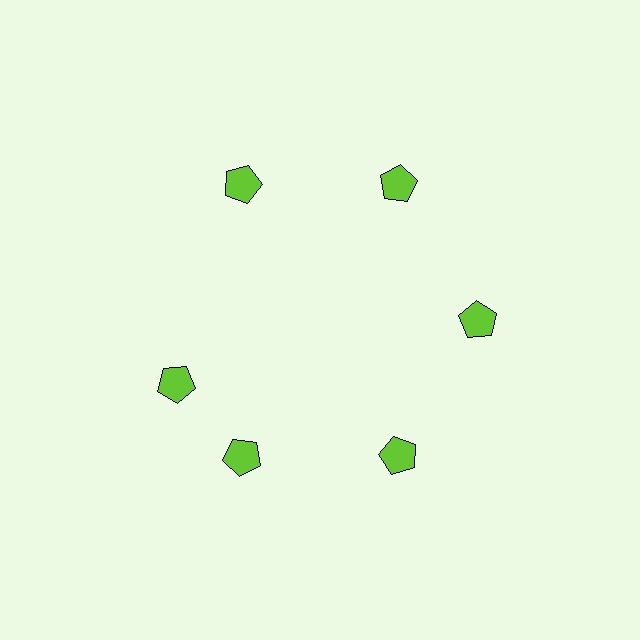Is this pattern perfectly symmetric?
No. The 6 lime pentagons are arranged in a ring, but one element near the 9 o'clock position is rotated out of alignment along the ring, breaking the 6-fold rotational symmetry.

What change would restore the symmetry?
The symmetry would be restored by rotating it back into even spacing with its neighbors so that all 6 pentagons sit at equal angles and equal distance from the center.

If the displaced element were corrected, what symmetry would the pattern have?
It would have 6-fold rotational symmetry — the pattern would map onto itself every 60 degrees.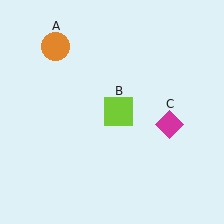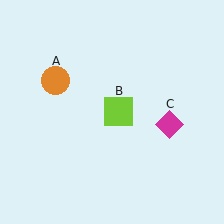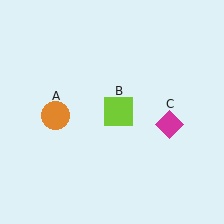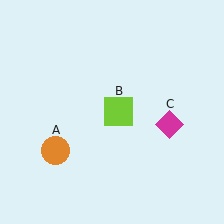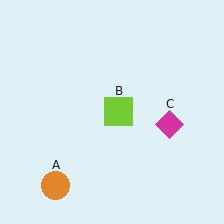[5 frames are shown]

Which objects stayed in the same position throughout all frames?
Lime square (object B) and magenta diamond (object C) remained stationary.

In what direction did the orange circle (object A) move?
The orange circle (object A) moved down.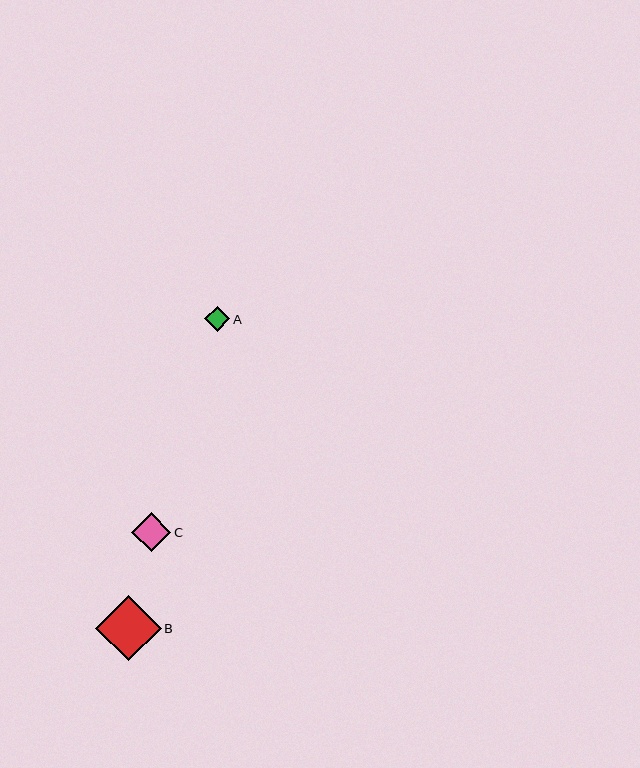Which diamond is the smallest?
Diamond A is the smallest with a size of approximately 25 pixels.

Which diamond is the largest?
Diamond B is the largest with a size of approximately 65 pixels.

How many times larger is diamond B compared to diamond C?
Diamond B is approximately 1.7 times the size of diamond C.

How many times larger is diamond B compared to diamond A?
Diamond B is approximately 2.6 times the size of diamond A.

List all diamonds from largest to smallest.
From largest to smallest: B, C, A.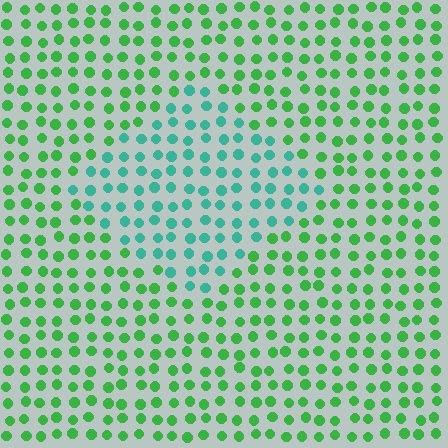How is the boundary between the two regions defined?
The boundary is defined purely by a slight shift in hue (about 43 degrees). Spacing, size, and orientation are identical on both sides.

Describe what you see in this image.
The image is filled with small green elements in a uniform arrangement. A diamond-shaped region is visible where the elements are tinted to a slightly different hue, forming a subtle color boundary.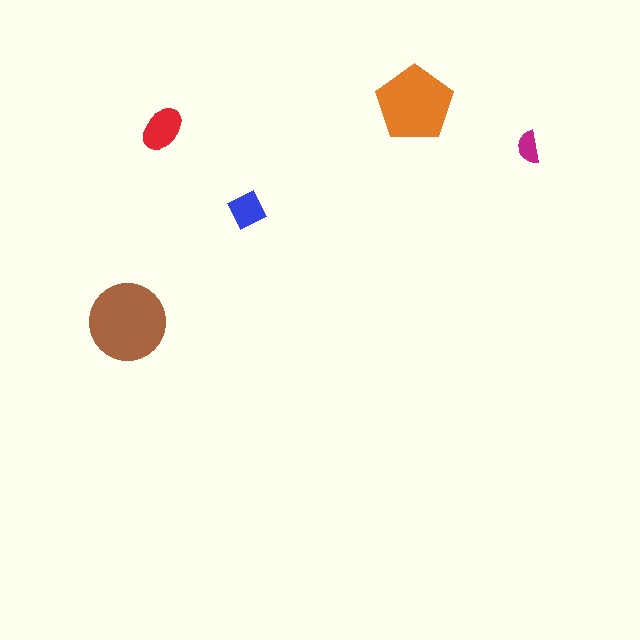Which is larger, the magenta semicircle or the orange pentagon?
The orange pentagon.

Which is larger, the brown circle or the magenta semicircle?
The brown circle.